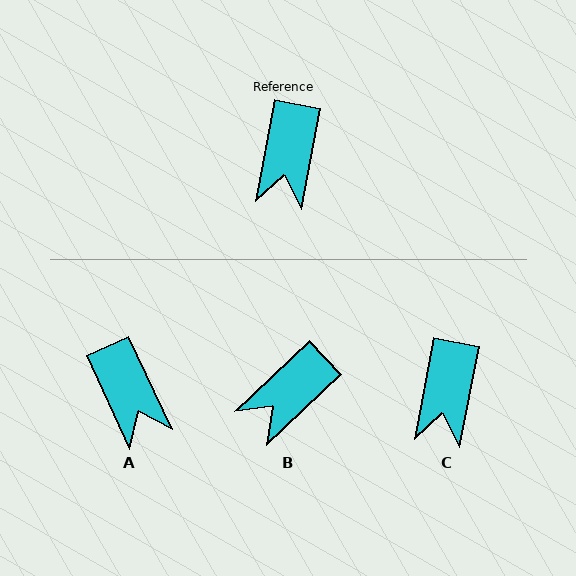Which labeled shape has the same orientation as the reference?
C.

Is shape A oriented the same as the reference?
No, it is off by about 36 degrees.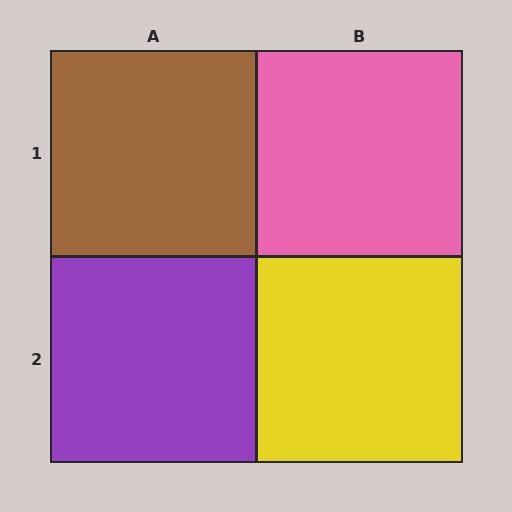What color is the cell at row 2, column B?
Yellow.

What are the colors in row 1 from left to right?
Brown, pink.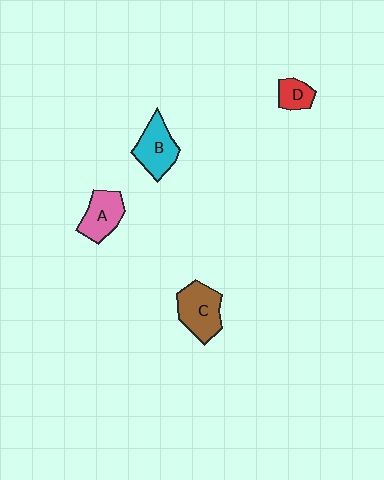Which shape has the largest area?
Shape C (brown).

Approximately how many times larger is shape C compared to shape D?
Approximately 2.0 times.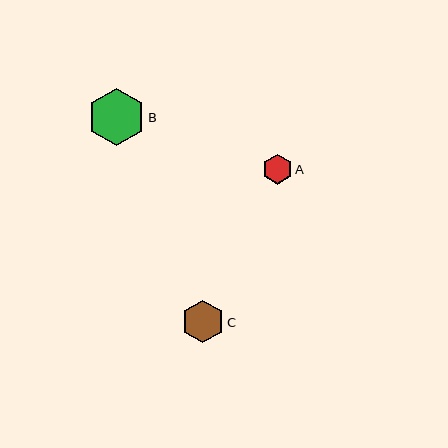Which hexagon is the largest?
Hexagon B is the largest with a size of approximately 58 pixels.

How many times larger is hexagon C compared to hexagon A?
Hexagon C is approximately 1.4 times the size of hexagon A.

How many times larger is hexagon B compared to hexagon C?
Hexagon B is approximately 1.4 times the size of hexagon C.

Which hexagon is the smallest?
Hexagon A is the smallest with a size of approximately 30 pixels.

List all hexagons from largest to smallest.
From largest to smallest: B, C, A.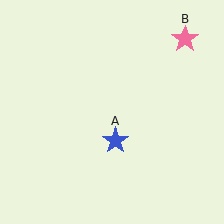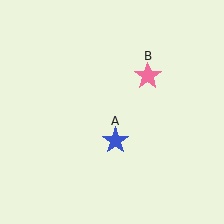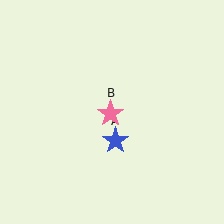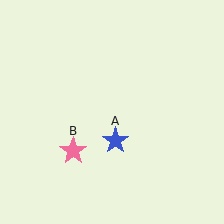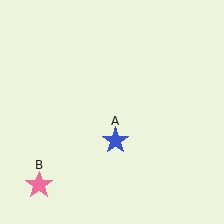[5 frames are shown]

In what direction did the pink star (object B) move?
The pink star (object B) moved down and to the left.